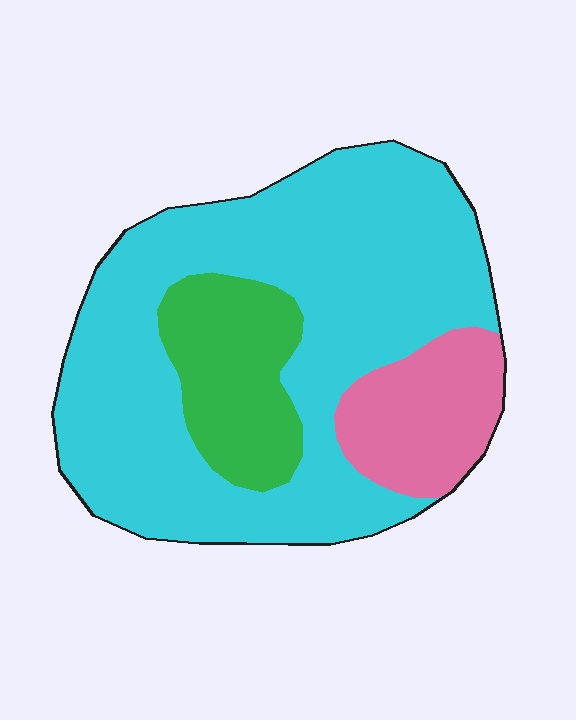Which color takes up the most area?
Cyan, at roughly 70%.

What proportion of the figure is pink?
Pink covers 15% of the figure.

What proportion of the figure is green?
Green covers about 15% of the figure.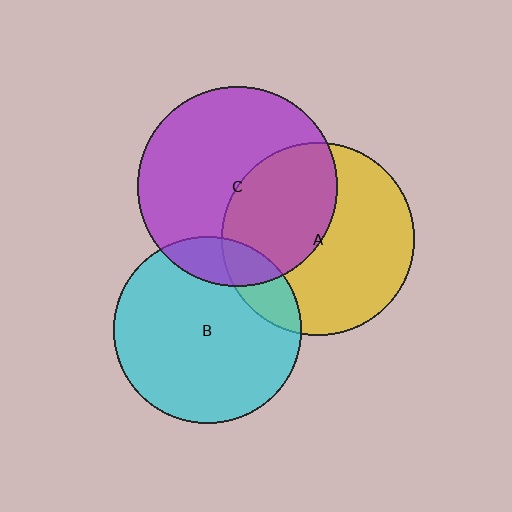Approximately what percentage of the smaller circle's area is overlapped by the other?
Approximately 15%.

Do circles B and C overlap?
Yes.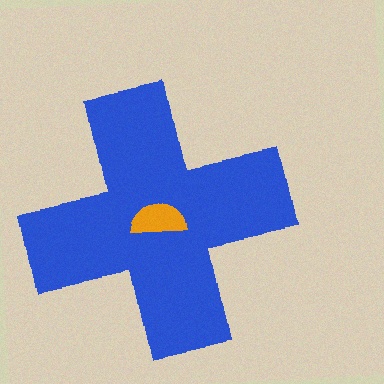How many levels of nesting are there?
2.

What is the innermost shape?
The orange semicircle.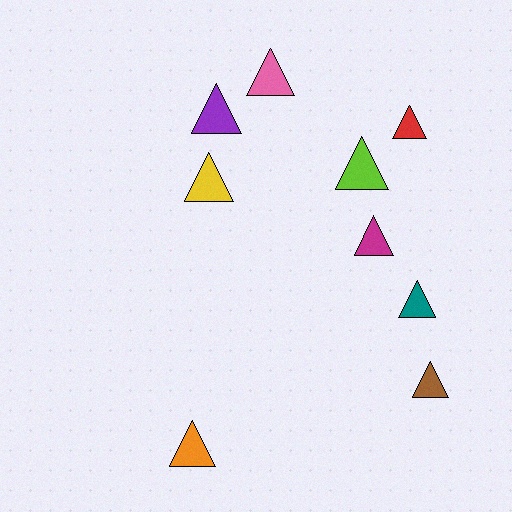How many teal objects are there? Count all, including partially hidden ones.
There is 1 teal object.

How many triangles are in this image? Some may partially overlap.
There are 9 triangles.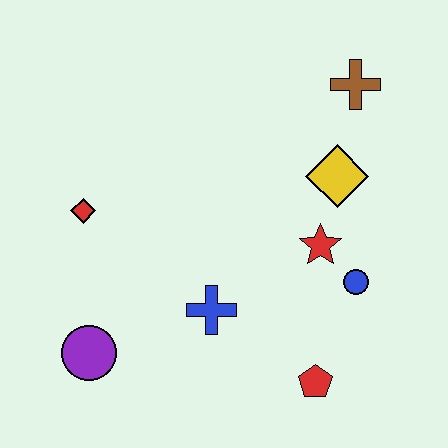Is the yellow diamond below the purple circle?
No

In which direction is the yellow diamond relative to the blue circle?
The yellow diamond is above the blue circle.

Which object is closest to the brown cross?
The yellow diamond is closest to the brown cross.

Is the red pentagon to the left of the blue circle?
Yes